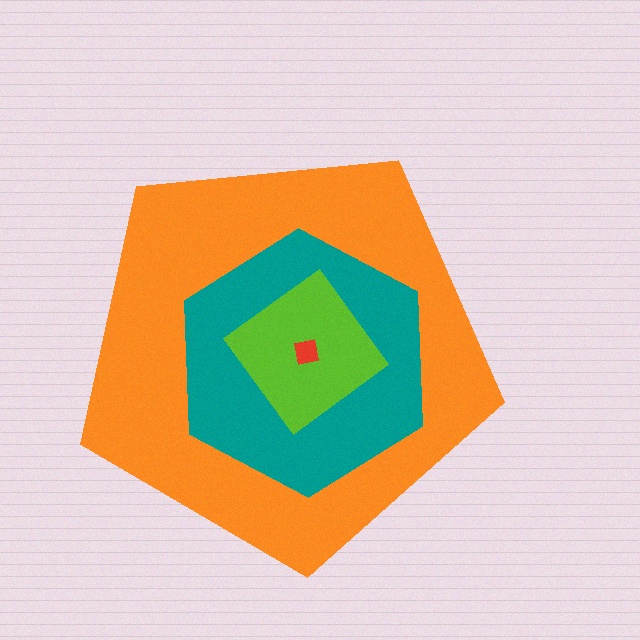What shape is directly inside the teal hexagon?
The lime diamond.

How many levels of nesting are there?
4.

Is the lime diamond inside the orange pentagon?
Yes.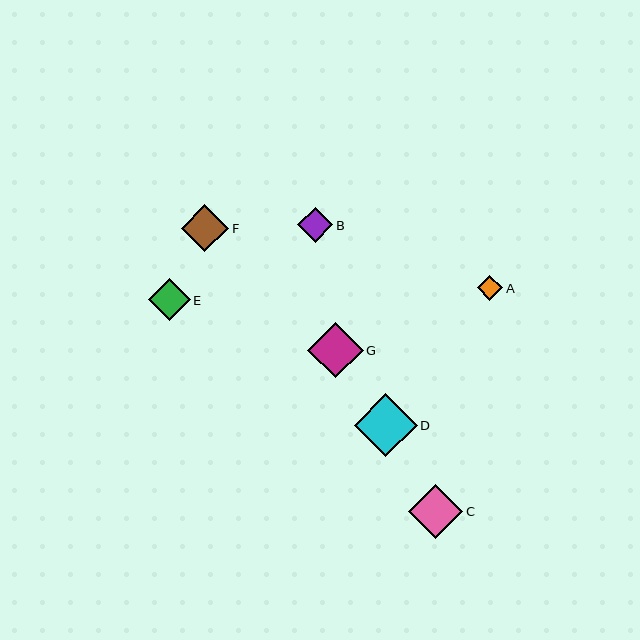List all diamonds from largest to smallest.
From largest to smallest: D, G, C, F, E, B, A.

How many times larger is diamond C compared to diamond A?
Diamond C is approximately 2.1 times the size of diamond A.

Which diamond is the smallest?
Diamond A is the smallest with a size of approximately 26 pixels.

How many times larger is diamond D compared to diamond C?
Diamond D is approximately 1.2 times the size of diamond C.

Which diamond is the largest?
Diamond D is the largest with a size of approximately 63 pixels.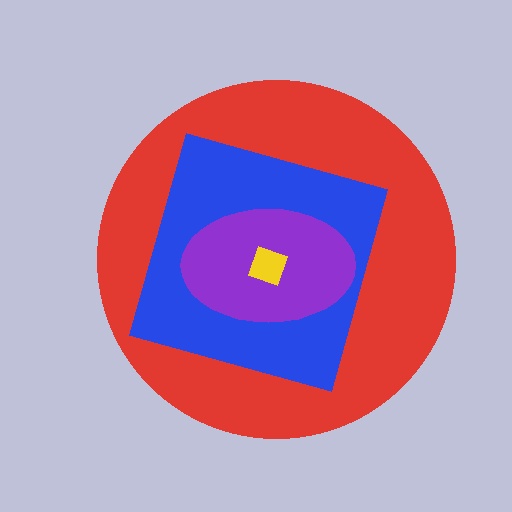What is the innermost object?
The yellow diamond.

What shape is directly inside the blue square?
The purple ellipse.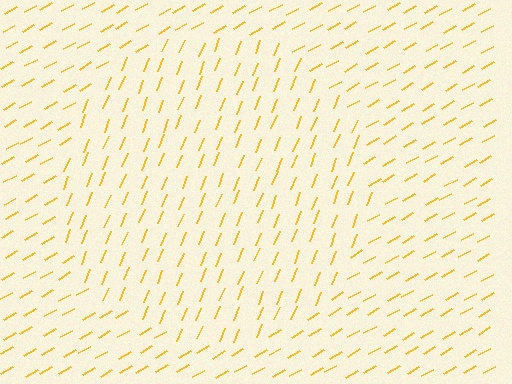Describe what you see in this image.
The image is filled with small yellow line segments. A circle region in the image has lines oriented differently from the surrounding lines, creating a visible texture boundary.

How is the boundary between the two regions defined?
The boundary is defined purely by a change in line orientation (approximately 39 degrees difference). All lines are the same color and thickness.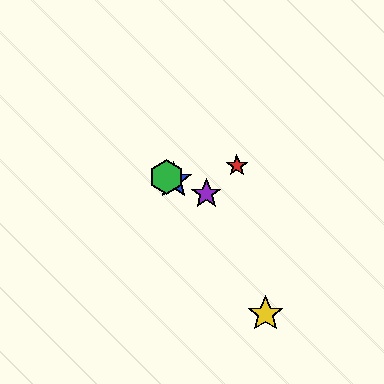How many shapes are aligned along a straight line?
3 shapes (the blue star, the green hexagon, the purple star) are aligned along a straight line.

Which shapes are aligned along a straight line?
The blue star, the green hexagon, the purple star are aligned along a straight line.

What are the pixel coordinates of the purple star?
The purple star is at (206, 194).